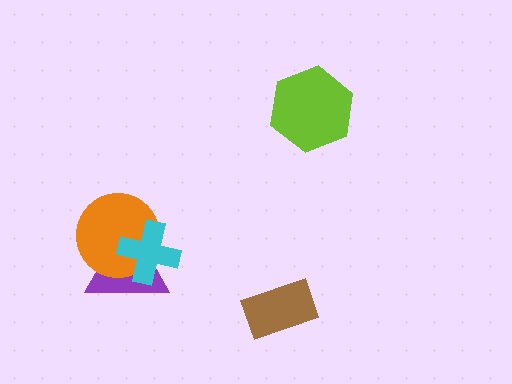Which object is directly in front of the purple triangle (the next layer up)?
The orange circle is directly in front of the purple triangle.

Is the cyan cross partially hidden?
No, no other shape covers it.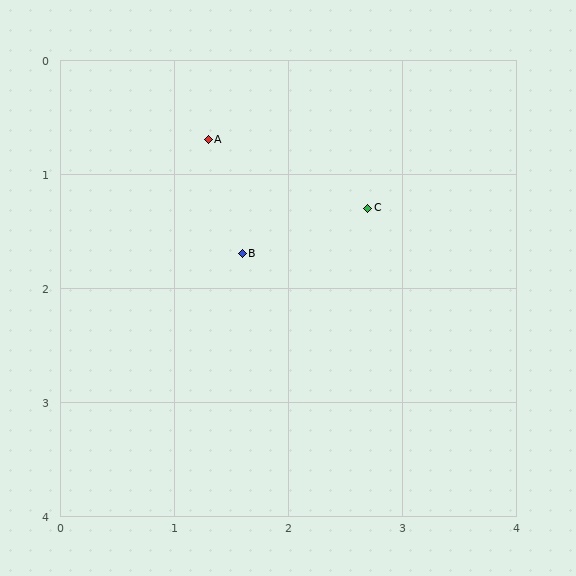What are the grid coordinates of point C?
Point C is at approximately (2.7, 1.3).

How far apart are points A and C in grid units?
Points A and C are about 1.5 grid units apart.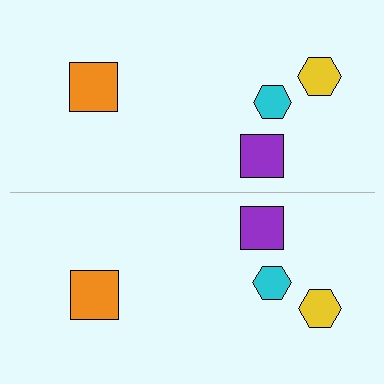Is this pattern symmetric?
Yes, this pattern has bilateral (reflection) symmetry.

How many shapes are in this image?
There are 8 shapes in this image.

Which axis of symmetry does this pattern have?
The pattern has a horizontal axis of symmetry running through the center of the image.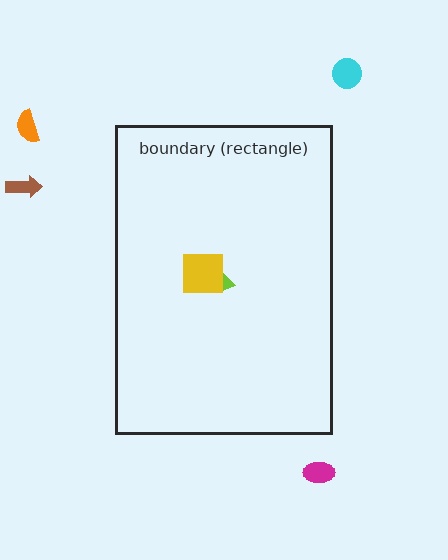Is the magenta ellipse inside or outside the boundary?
Outside.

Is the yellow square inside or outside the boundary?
Inside.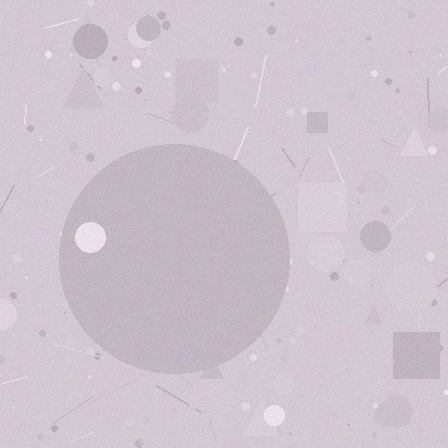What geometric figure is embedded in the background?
A circle is embedded in the background.